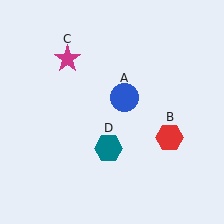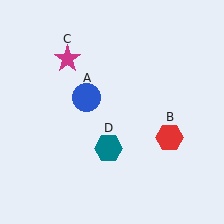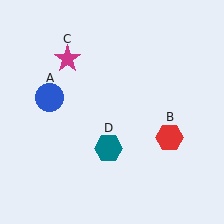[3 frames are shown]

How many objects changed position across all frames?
1 object changed position: blue circle (object A).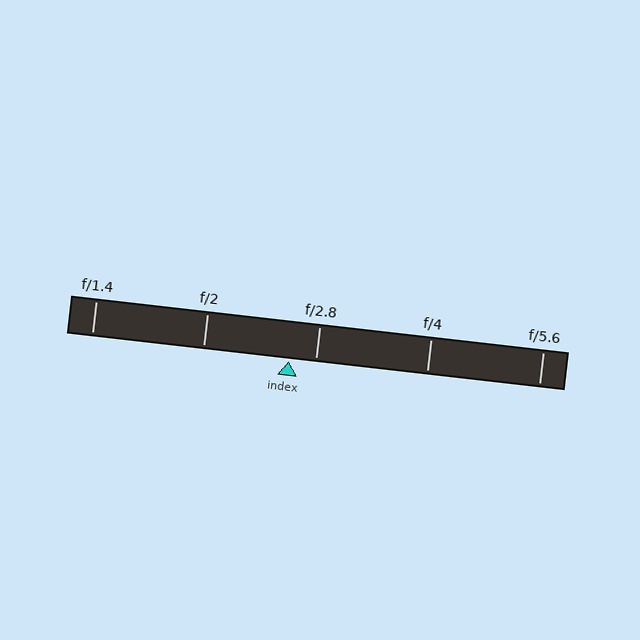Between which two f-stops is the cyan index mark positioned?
The index mark is between f/2 and f/2.8.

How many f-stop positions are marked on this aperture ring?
There are 5 f-stop positions marked.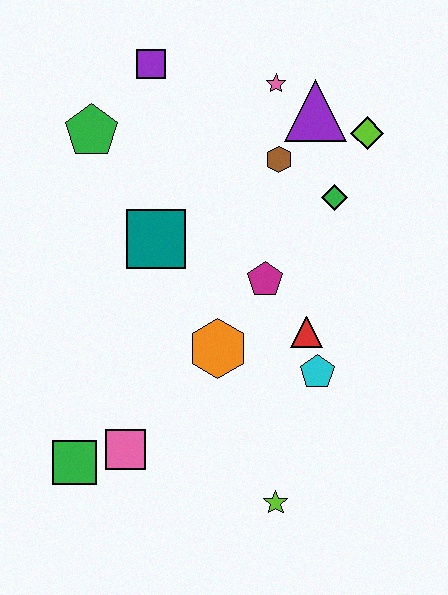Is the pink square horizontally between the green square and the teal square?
Yes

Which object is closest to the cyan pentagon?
The red triangle is closest to the cyan pentagon.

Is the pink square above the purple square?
No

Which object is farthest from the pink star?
The green square is farthest from the pink star.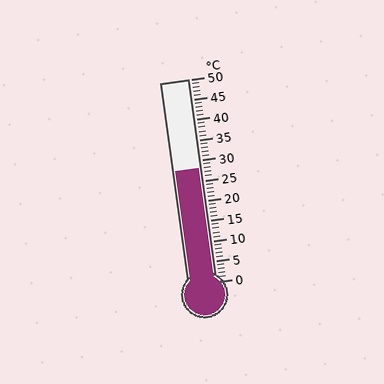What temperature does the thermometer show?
The thermometer shows approximately 28°C.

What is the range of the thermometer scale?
The thermometer scale ranges from 0°C to 50°C.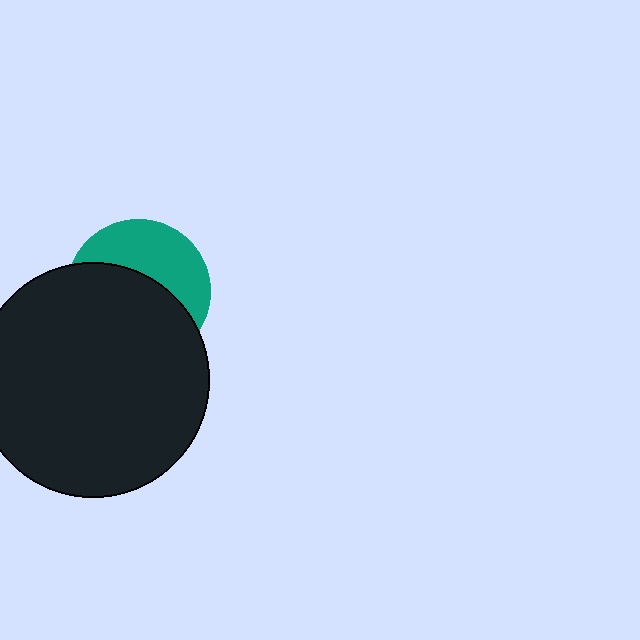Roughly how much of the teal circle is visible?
A small part of it is visible (roughly 41%).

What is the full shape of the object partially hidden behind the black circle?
The partially hidden object is a teal circle.